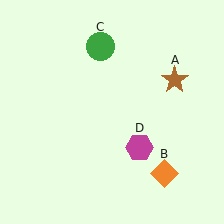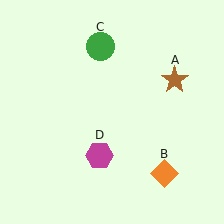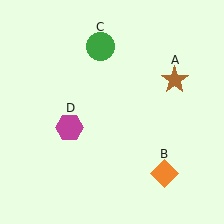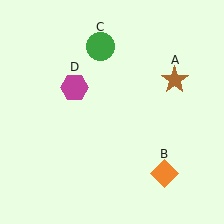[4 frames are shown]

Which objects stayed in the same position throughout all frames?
Brown star (object A) and orange diamond (object B) and green circle (object C) remained stationary.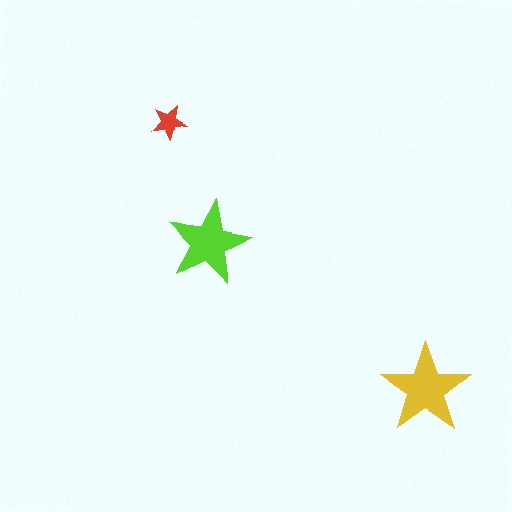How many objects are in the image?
There are 3 objects in the image.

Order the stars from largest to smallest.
the yellow one, the lime one, the red one.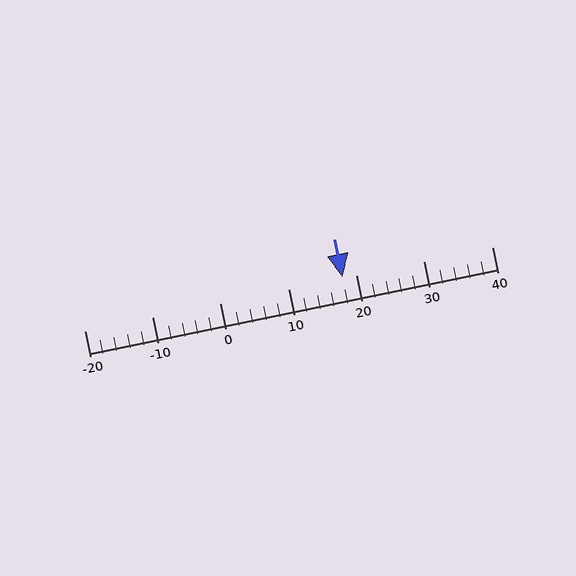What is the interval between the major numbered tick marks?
The major tick marks are spaced 10 units apart.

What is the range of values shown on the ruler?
The ruler shows values from -20 to 40.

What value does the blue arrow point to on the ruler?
The blue arrow points to approximately 18.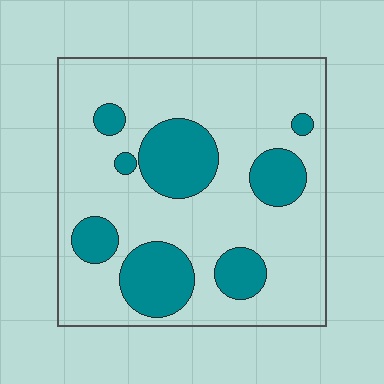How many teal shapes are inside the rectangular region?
8.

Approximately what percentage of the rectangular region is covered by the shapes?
Approximately 25%.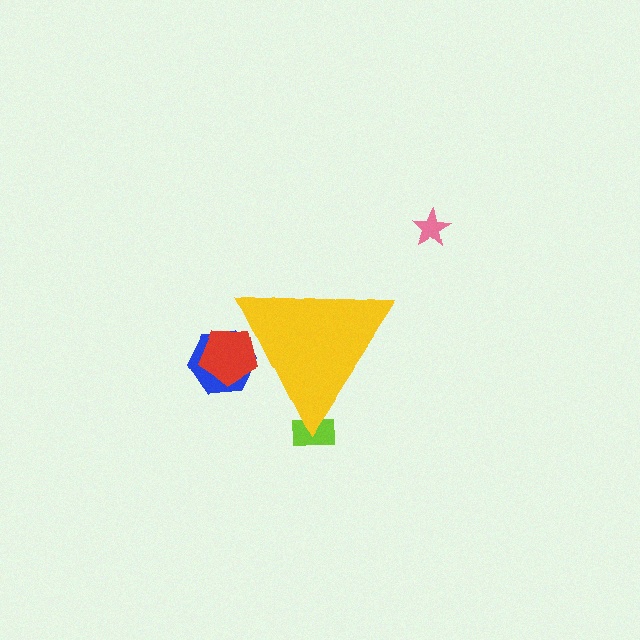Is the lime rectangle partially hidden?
Yes, the lime rectangle is partially hidden behind the yellow triangle.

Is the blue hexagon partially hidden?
Yes, the blue hexagon is partially hidden behind the yellow triangle.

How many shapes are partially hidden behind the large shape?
3 shapes are partially hidden.